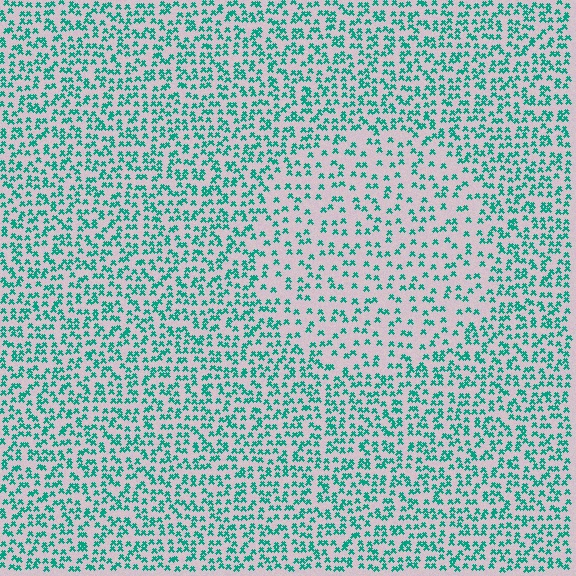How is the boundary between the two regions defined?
The boundary is defined by a change in element density (approximately 1.9x ratio). All elements are the same color, size, and shape.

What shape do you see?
I see a circle.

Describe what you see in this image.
The image contains small teal elements arranged at two different densities. A circle-shaped region is visible where the elements are less densely packed than the surrounding area.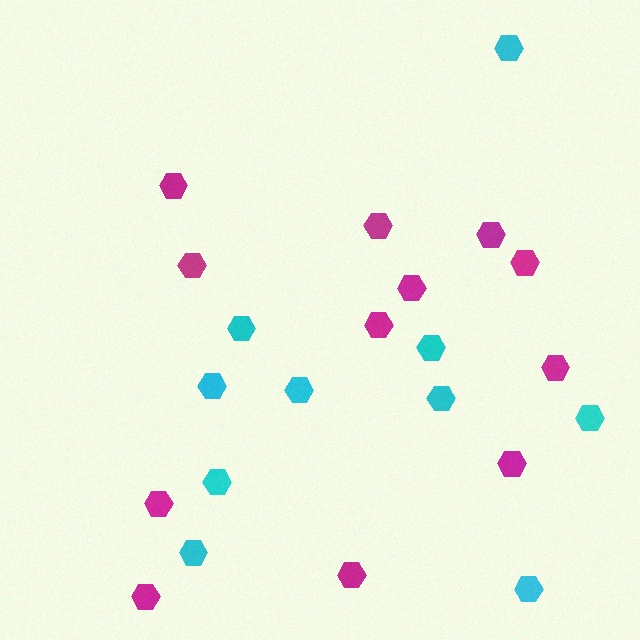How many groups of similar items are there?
There are 2 groups: one group of magenta hexagons (12) and one group of cyan hexagons (10).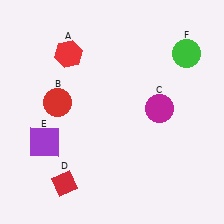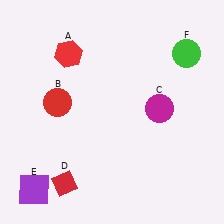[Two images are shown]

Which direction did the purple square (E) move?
The purple square (E) moved down.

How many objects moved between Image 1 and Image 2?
1 object moved between the two images.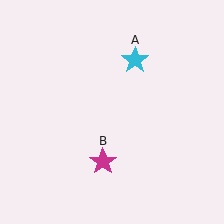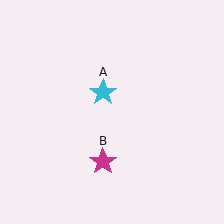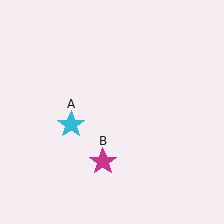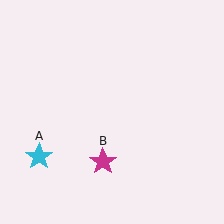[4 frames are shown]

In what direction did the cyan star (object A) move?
The cyan star (object A) moved down and to the left.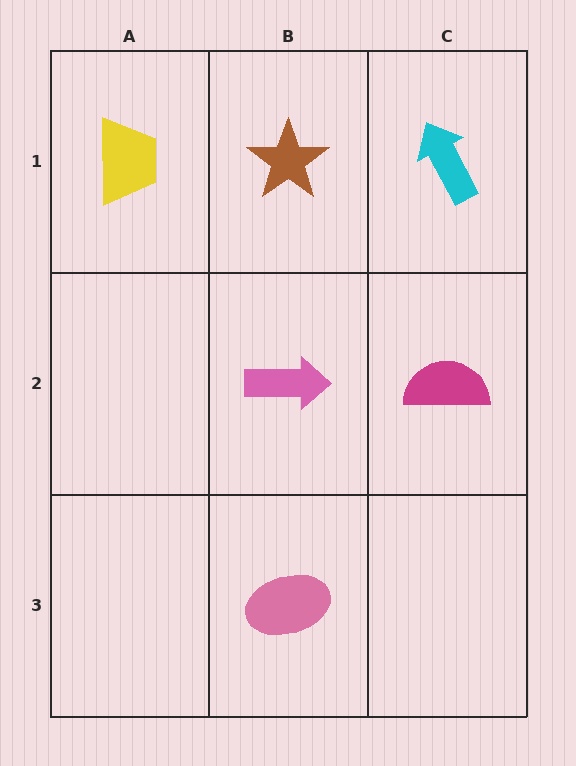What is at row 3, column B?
A pink ellipse.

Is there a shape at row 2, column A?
No, that cell is empty.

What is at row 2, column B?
A pink arrow.